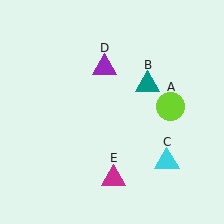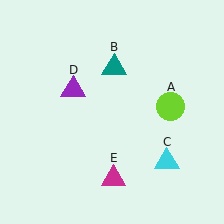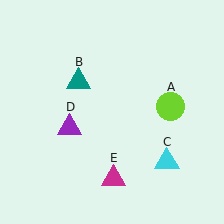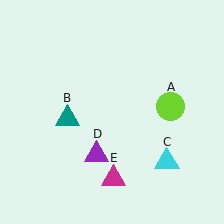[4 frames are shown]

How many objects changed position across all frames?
2 objects changed position: teal triangle (object B), purple triangle (object D).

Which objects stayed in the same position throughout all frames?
Lime circle (object A) and cyan triangle (object C) and magenta triangle (object E) remained stationary.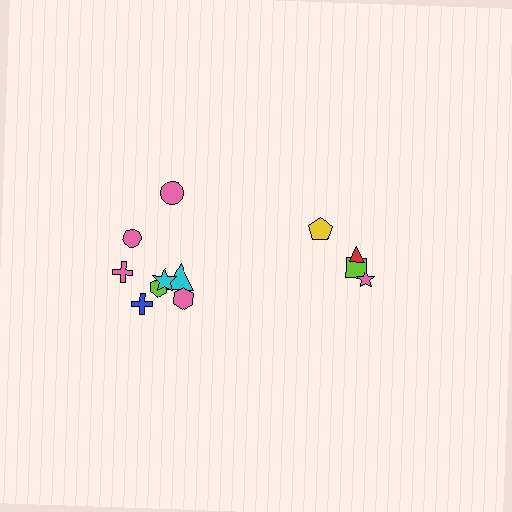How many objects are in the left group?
There are 8 objects.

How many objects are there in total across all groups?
There are 12 objects.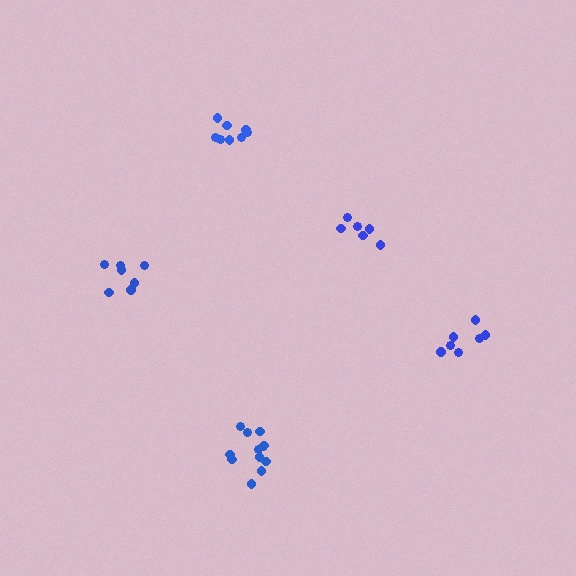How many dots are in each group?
Group 1: 8 dots, Group 2: 7 dots, Group 3: 7 dots, Group 4: 6 dots, Group 5: 12 dots (40 total).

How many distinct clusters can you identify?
There are 5 distinct clusters.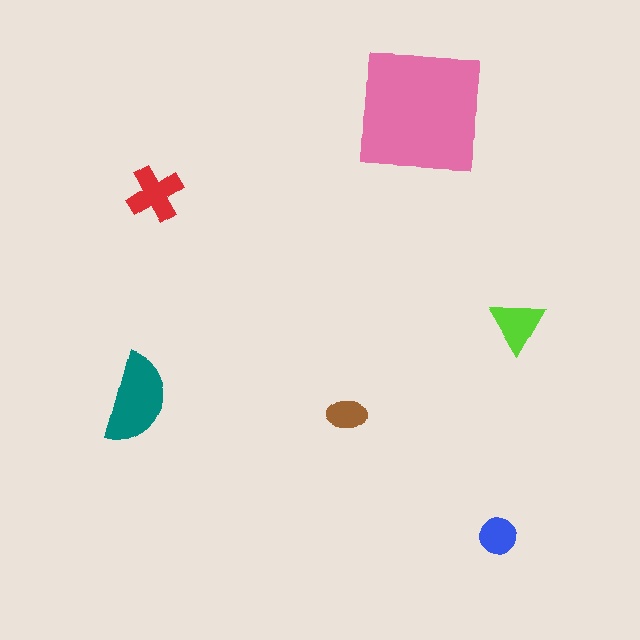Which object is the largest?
The pink square.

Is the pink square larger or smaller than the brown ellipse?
Larger.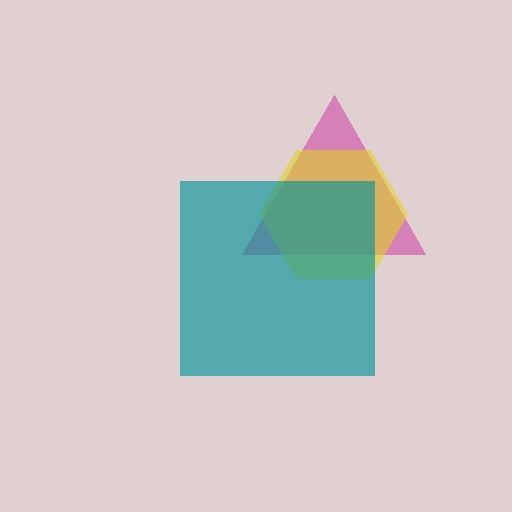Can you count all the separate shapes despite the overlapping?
Yes, there are 3 separate shapes.